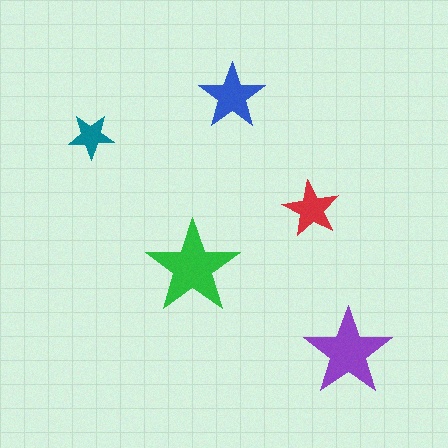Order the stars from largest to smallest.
the green one, the purple one, the blue one, the red one, the teal one.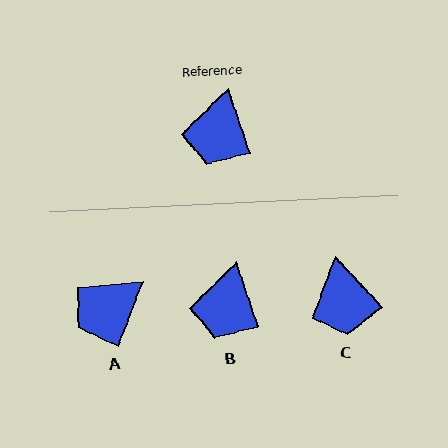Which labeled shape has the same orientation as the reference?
B.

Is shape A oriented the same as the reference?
No, it is off by about 39 degrees.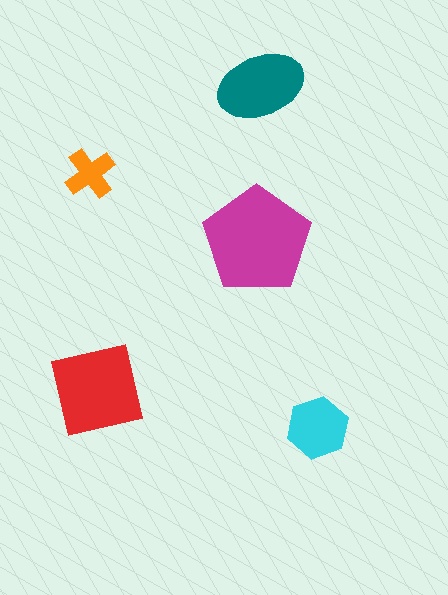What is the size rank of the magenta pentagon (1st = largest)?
1st.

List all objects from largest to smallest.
The magenta pentagon, the red square, the teal ellipse, the cyan hexagon, the orange cross.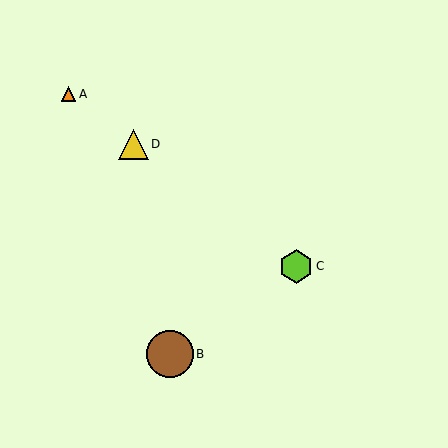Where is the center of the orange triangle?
The center of the orange triangle is at (69, 94).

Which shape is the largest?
The brown circle (labeled B) is the largest.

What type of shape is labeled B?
Shape B is a brown circle.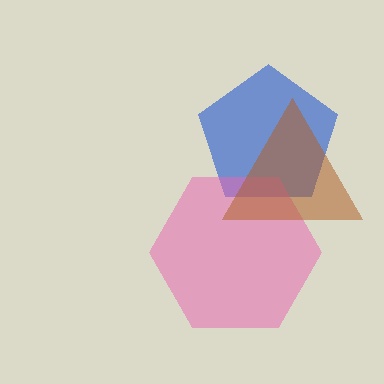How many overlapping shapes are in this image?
There are 3 overlapping shapes in the image.